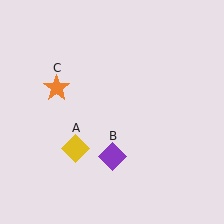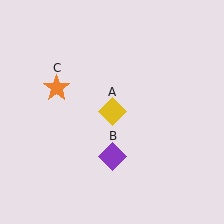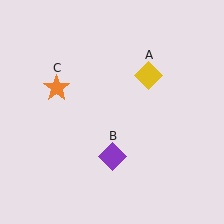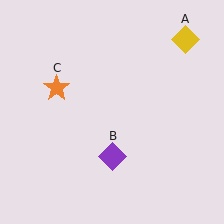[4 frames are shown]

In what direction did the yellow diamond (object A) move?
The yellow diamond (object A) moved up and to the right.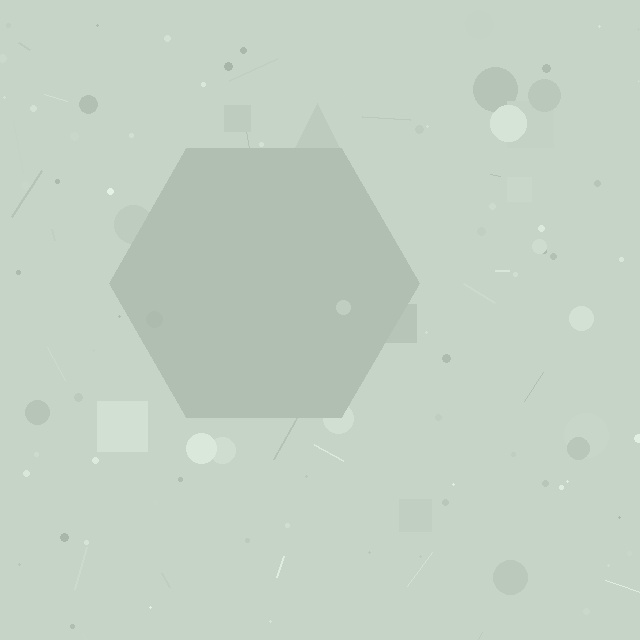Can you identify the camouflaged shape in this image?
The camouflaged shape is a hexagon.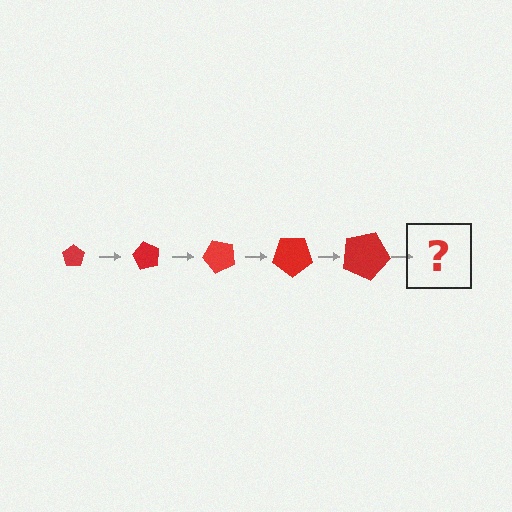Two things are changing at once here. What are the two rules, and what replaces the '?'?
The two rules are that the pentagon grows larger each step and it rotates 60 degrees each step. The '?' should be a pentagon, larger than the previous one and rotated 300 degrees from the start.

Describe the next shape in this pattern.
It should be a pentagon, larger than the previous one and rotated 300 degrees from the start.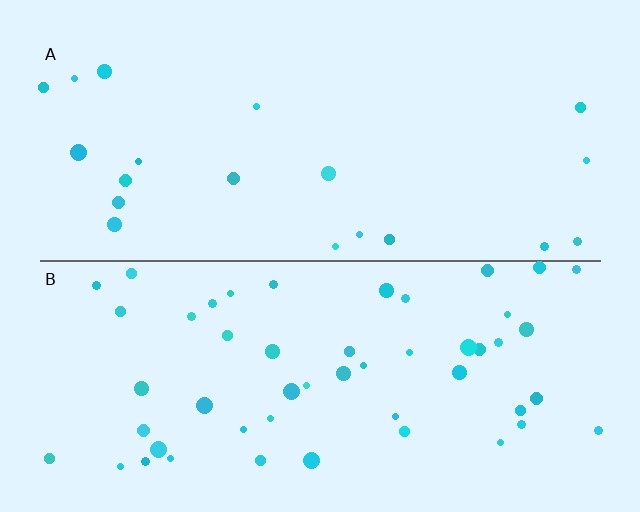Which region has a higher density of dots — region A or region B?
B (the bottom).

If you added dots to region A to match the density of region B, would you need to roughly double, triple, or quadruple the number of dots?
Approximately triple.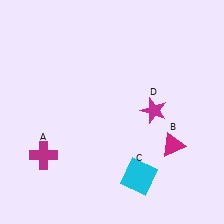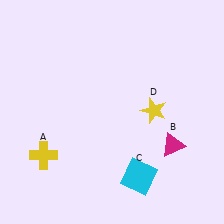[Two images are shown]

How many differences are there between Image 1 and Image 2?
There are 2 differences between the two images.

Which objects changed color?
A changed from magenta to yellow. D changed from magenta to yellow.